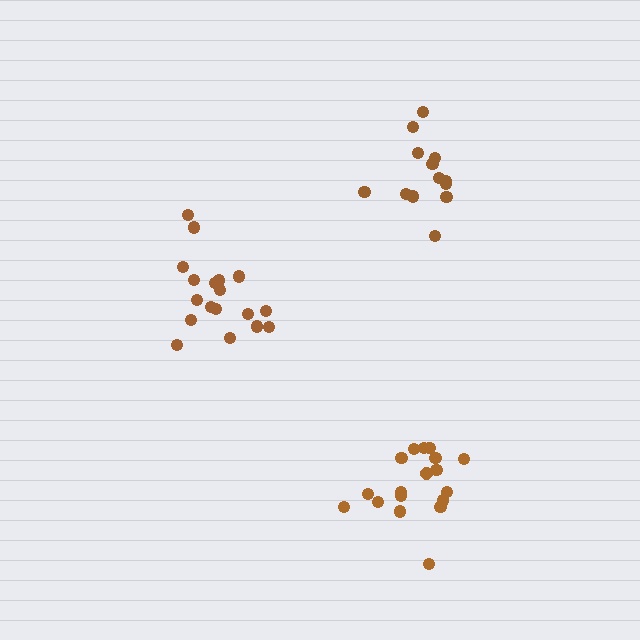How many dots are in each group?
Group 1: 13 dots, Group 2: 19 dots, Group 3: 18 dots (50 total).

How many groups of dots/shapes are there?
There are 3 groups.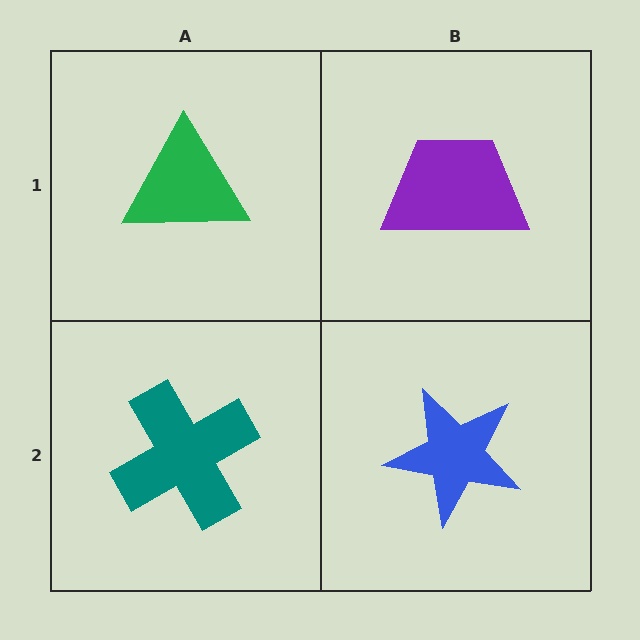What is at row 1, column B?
A purple trapezoid.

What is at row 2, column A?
A teal cross.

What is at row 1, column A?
A green triangle.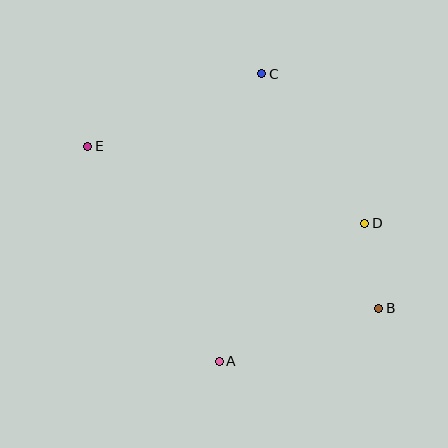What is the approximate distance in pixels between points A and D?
The distance between A and D is approximately 201 pixels.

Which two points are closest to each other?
Points B and D are closest to each other.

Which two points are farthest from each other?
Points B and E are farthest from each other.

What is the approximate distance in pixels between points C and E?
The distance between C and E is approximately 188 pixels.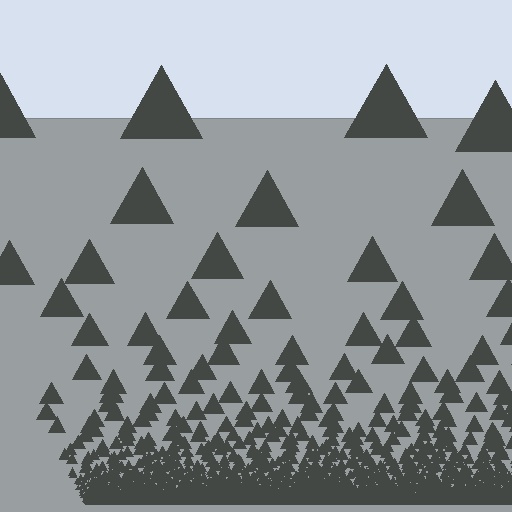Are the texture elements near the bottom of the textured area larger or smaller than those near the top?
Smaller. The gradient is inverted — elements near the bottom are smaller and denser.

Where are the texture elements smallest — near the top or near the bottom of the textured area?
Near the bottom.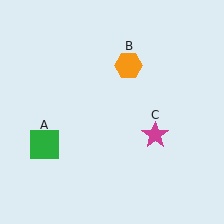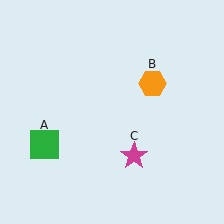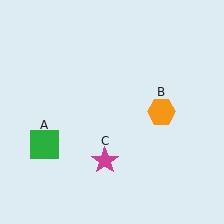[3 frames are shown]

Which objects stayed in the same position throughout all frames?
Green square (object A) remained stationary.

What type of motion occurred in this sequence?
The orange hexagon (object B), magenta star (object C) rotated clockwise around the center of the scene.